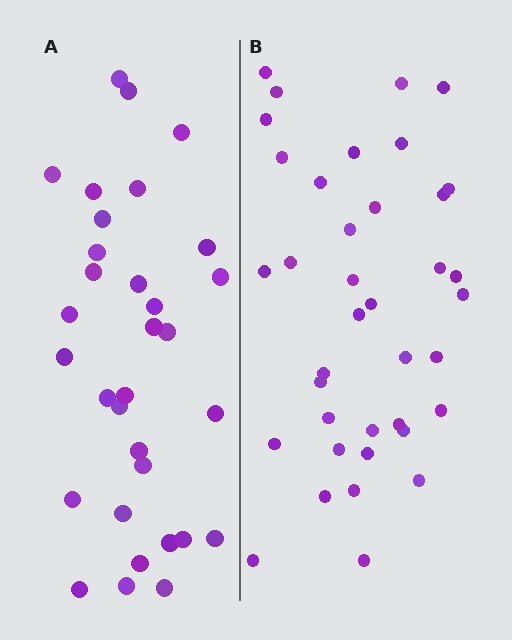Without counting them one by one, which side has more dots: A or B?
Region B (the right region) has more dots.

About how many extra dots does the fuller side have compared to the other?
Region B has about 6 more dots than region A.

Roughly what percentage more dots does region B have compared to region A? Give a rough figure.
About 20% more.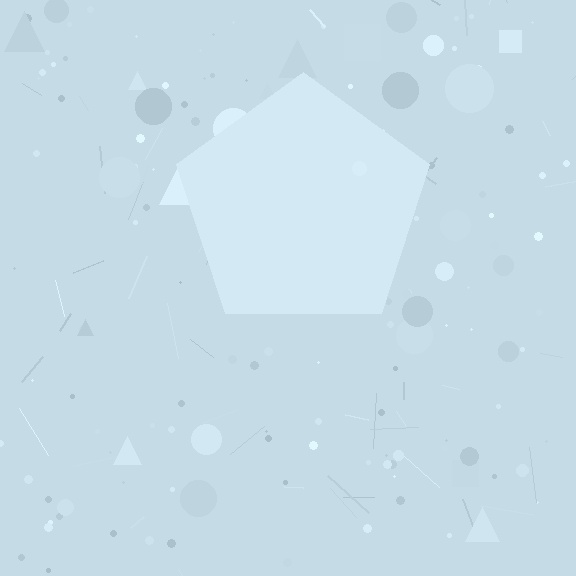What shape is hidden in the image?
A pentagon is hidden in the image.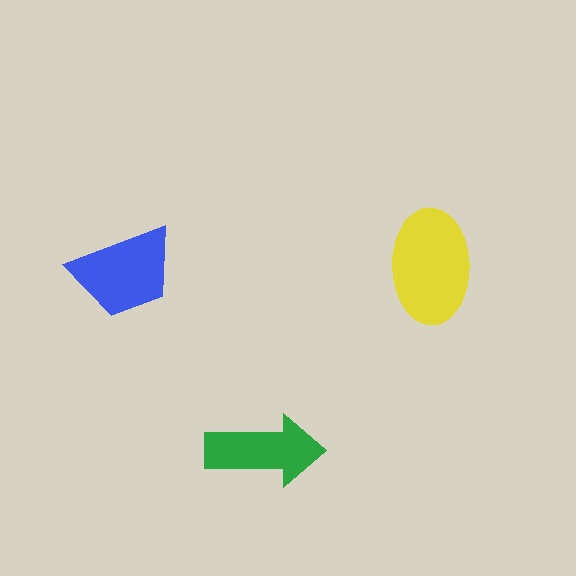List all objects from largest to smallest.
The yellow ellipse, the blue trapezoid, the green arrow.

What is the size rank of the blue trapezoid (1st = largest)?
2nd.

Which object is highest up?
The yellow ellipse is topmost.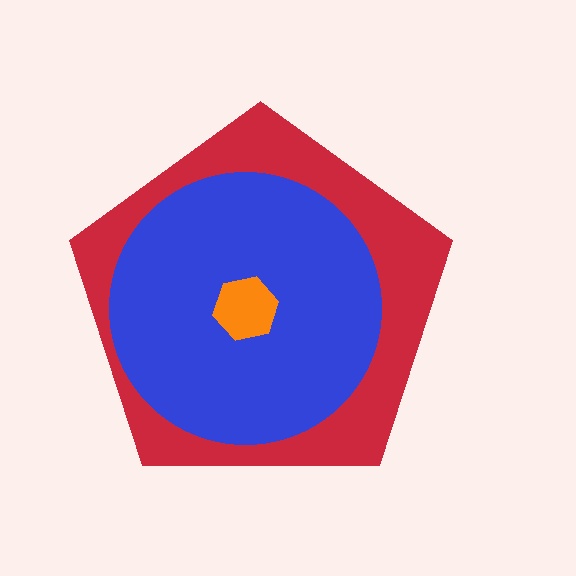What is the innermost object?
The orange hexagon.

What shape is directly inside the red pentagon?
The blue circle.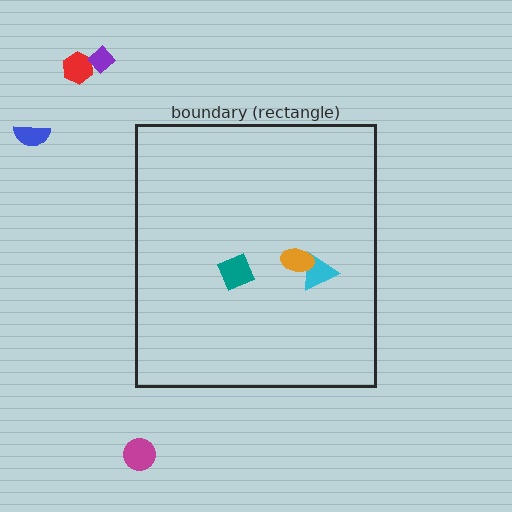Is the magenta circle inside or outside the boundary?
Outside.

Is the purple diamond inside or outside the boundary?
Outside.